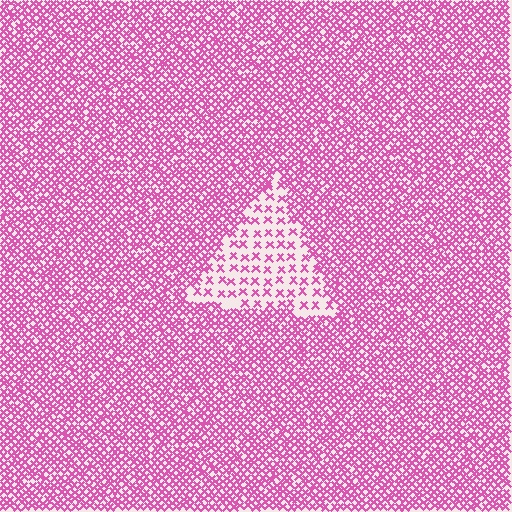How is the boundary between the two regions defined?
The boundary is defined by a change in element density (approximately 2.8x ratio). All elements are the same color, size, and shape.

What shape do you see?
I see a triangle.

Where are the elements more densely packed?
The elements are more densely packed outside the triangle boundary.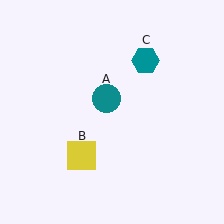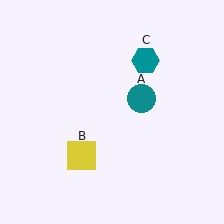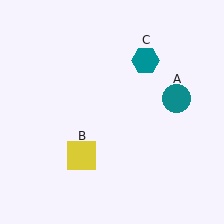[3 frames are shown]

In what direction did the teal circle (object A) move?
The teal circle (object A) moved right.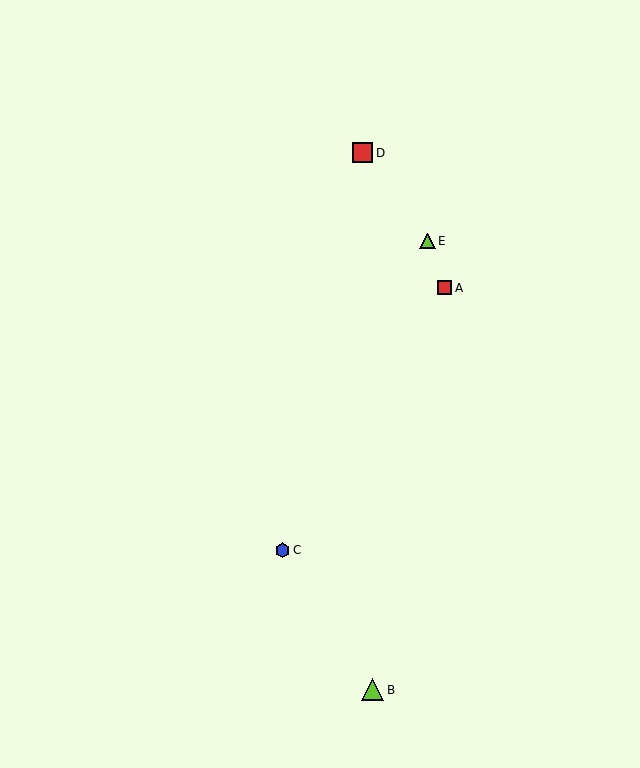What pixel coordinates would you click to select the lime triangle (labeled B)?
Click at (373, 690) to select the lime triangle B.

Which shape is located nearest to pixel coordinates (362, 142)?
The red square (labeled D) at (363, 153) is nearest to that location.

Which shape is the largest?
The lime triangle (labeled B) is the largest.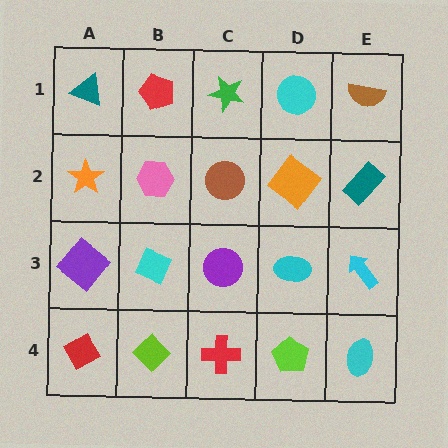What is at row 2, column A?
An orange star.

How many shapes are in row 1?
5 shapes.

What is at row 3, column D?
A cyan ellipse.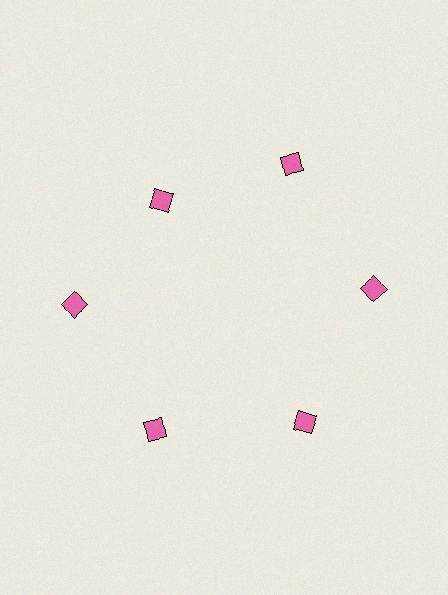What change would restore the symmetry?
The symmetry would be restored by moving it outward, back onto the ring so that all 6 squares sit at equal angles and equal distance from the center.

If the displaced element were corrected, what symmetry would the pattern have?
It would have 6-fold rotational symmetry — the pattern would map onto itself every 60 degrees.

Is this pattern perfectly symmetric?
No. The 6 pink squares are arranged in a ring, but one element near the 11 o'clock position is pulled inward toward the center, breaking the 6-fold rotational symmetry.